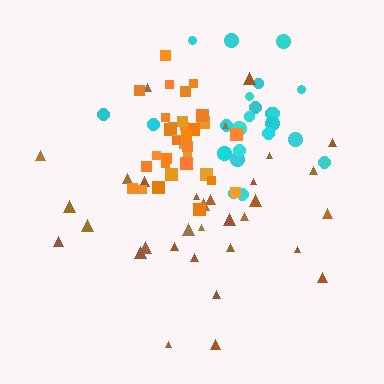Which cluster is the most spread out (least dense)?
Cyan.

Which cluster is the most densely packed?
Orange.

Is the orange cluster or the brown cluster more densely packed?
Orange.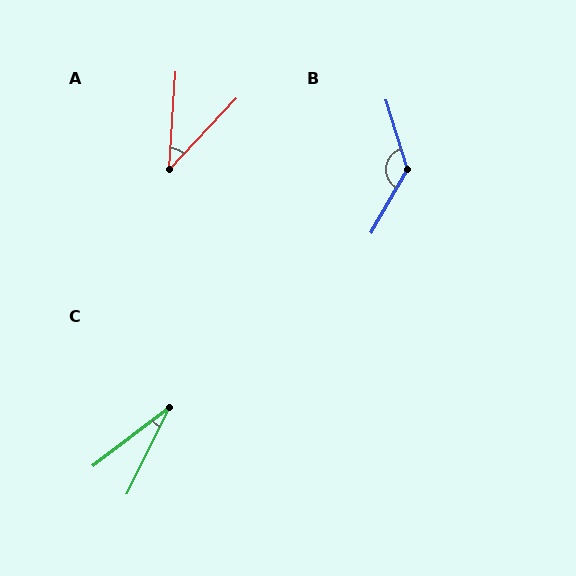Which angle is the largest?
B, at approximately 133 degrees.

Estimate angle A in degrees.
Approximately 40 degrees.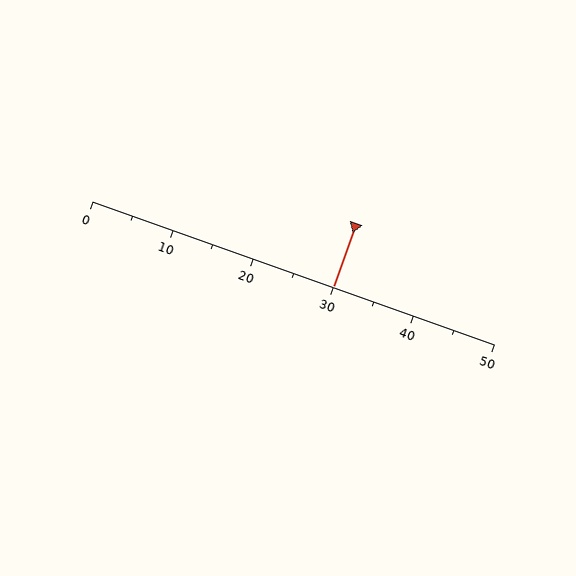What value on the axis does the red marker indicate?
The marker indicates approximately 30.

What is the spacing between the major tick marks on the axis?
The major ticks are spaced 10 apart.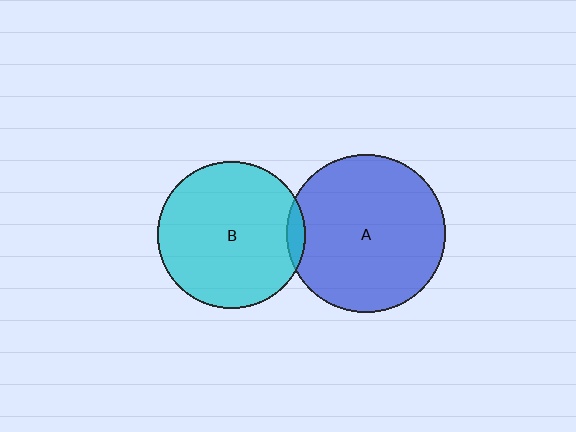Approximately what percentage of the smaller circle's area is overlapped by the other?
Approximately 5%.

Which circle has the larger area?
Circle A (blue).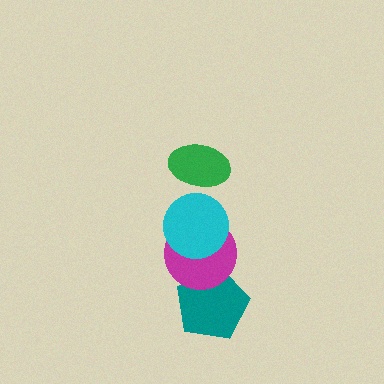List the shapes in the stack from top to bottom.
From top to bottom: the green ellipse, the cyan circle, the magenta circle, the teal pentagon.